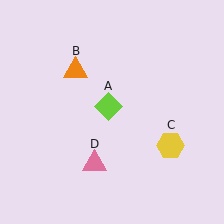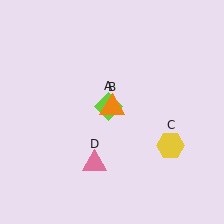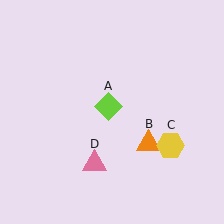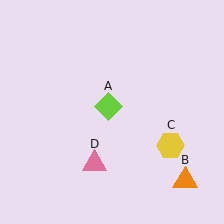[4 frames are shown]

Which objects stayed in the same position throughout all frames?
Lime diamond (object A) and yellow hexagon (object C) and pink triangle (object D) remained stationary.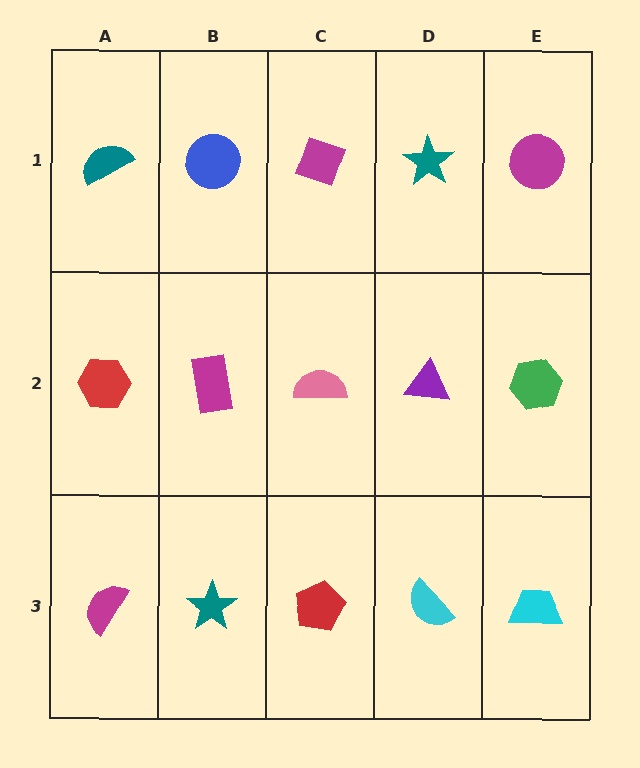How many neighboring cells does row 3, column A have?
2.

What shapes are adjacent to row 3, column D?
A purple triangle (row 2, column D), a red pentagon (row 3, column C), a cyan trapezoid (row 3, column E).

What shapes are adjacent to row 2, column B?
A blue circle (row 1, column B), a teal star (row 3, column B), a red hexagon (row 2, column A), a pink semicircle (row 2, column C).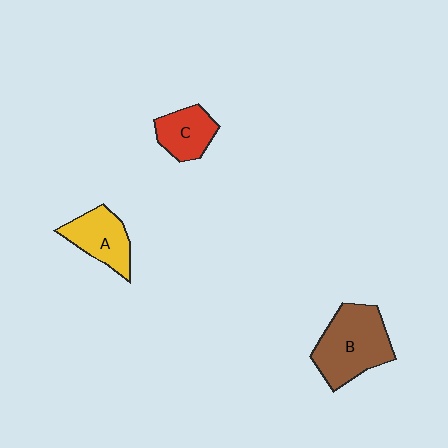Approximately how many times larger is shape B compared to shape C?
Approximately 1.8 times.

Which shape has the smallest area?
Shape C (red).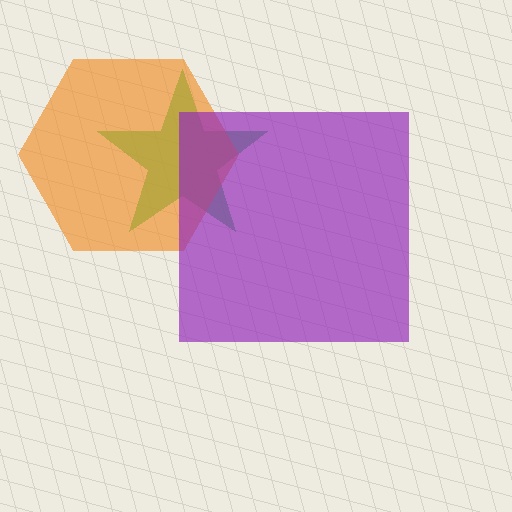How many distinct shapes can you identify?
There are 3 distinct shapes: a green star, an orange hexagon, a purple square.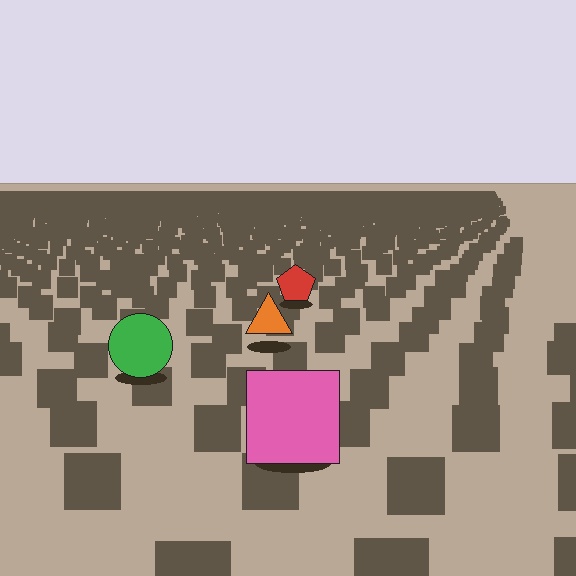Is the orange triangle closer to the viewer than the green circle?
No. The green circle is closer — you can tell from the texture gradient: the ground texture is coarser near it.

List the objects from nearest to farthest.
From nearest to farthest: the pink square, the green circle, the orange triangle, the red pentagon.